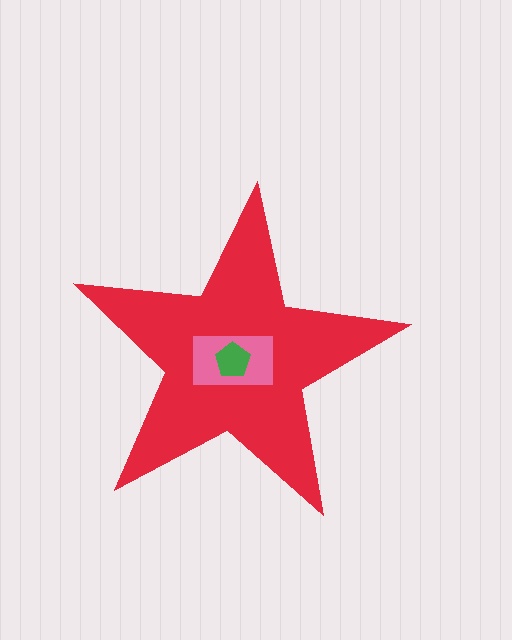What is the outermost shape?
The red star.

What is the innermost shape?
The green pentagon.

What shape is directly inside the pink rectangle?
The green pentagon.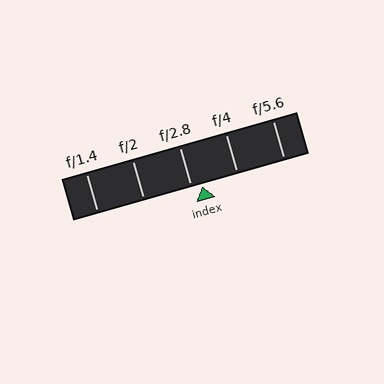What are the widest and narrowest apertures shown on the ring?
The widest aperture shown is f/1.4 and the narrowest is f/5.6.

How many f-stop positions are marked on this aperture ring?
There are 5 f-stop positions marked.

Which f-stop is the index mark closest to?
The index mark is closest to f/2.8.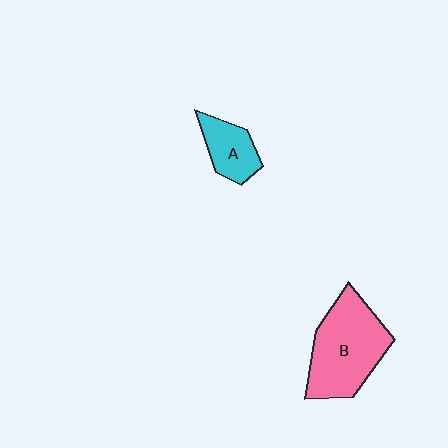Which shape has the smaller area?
Shape A (cyan).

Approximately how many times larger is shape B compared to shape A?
Approximately 2.3 times.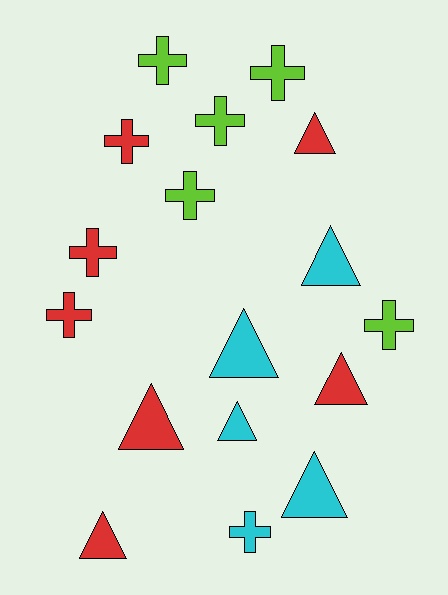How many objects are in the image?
There are 17 objects.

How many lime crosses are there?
There are 5 lime crosses.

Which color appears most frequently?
Red, with 7 objects.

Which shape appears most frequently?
Cross, with 9 objects.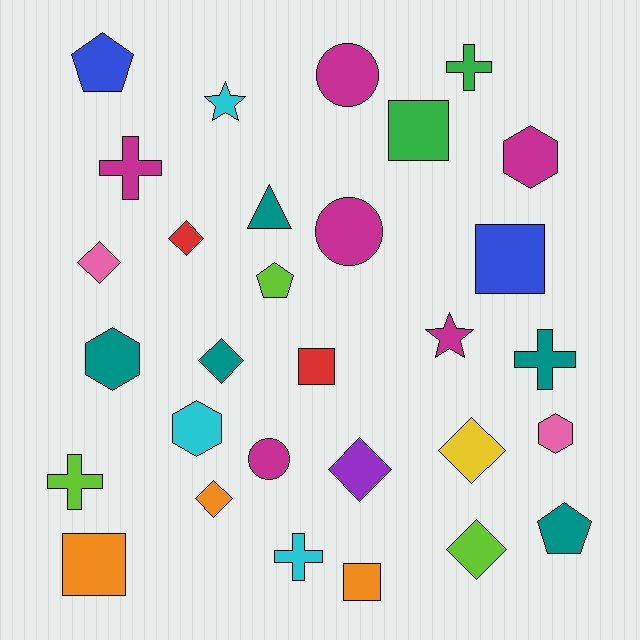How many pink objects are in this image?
There are 2 pink objects.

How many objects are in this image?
There are 30 objects.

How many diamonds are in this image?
There are 7 diamonds.